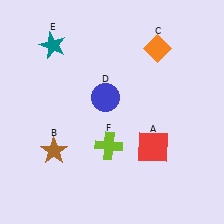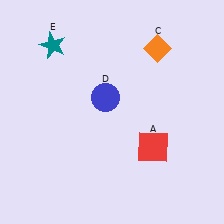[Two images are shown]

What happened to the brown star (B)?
The brown star (B) was removed in Image 2. It was in the bottom-left area of Image 1.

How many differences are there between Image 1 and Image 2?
There are 2 differences between the two images.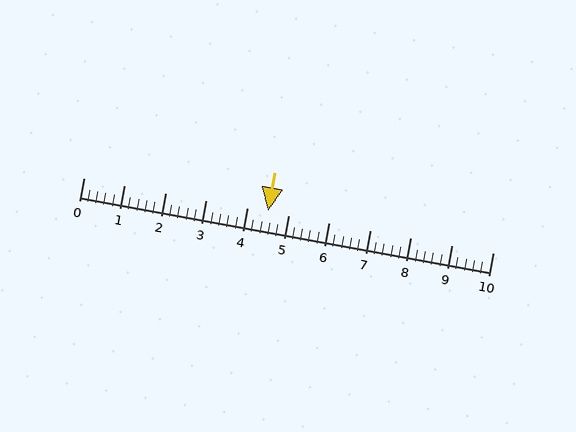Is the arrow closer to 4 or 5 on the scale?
The arrow is closer to 5.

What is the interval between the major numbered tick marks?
The major tick marks are spaced 1 units apart.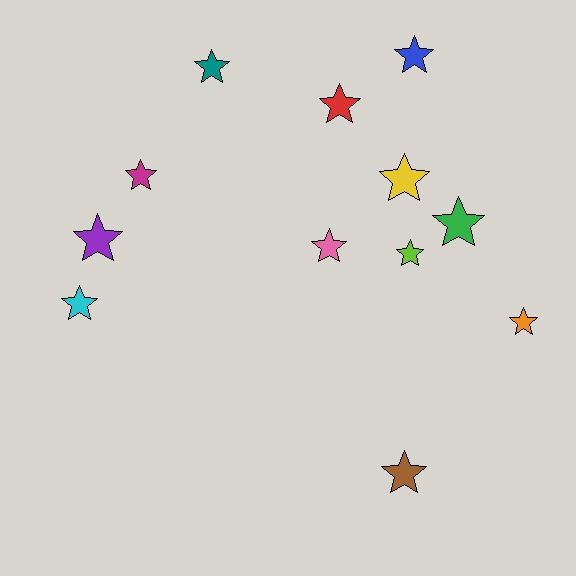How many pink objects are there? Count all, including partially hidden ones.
There is 1 pink object.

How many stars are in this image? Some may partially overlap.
There are 12 stars.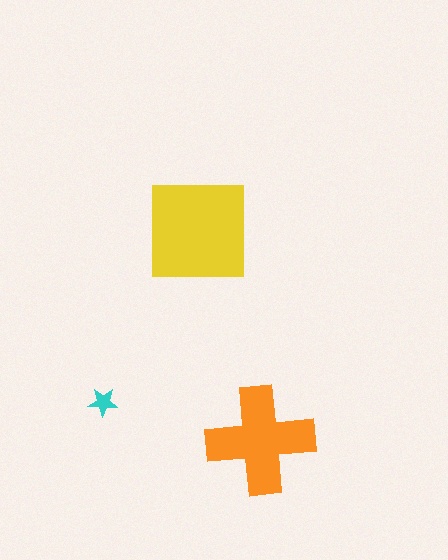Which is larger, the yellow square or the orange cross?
The yellow square.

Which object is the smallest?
The cyan star.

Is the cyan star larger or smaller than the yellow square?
Smaller.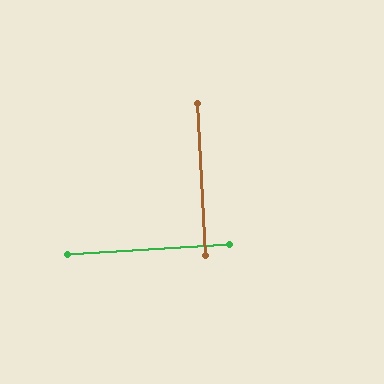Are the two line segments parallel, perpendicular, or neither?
Perpendicular — they meet at approximately 89°.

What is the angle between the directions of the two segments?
Approximately 89 degrees.